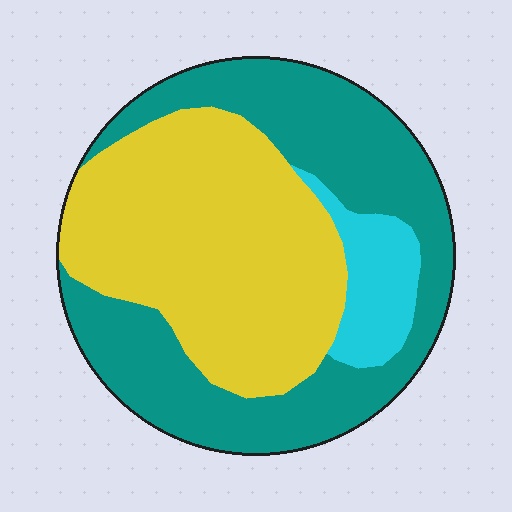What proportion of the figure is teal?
Teal covers around 45% of the figure.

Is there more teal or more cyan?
Teal.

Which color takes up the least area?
Cyan, at roughly 10%.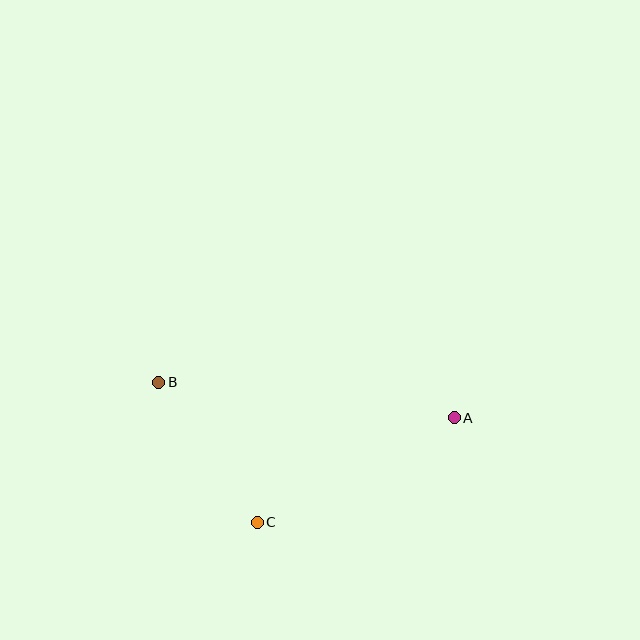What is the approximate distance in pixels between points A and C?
The distance between A and C is approximately 223 pixels.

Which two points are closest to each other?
Points B and C are closest to each other.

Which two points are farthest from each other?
Points A and B are farthest from each other.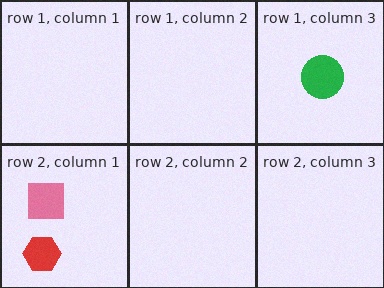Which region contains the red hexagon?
The row 2, column 1 region.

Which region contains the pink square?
The row 2, column 1 region.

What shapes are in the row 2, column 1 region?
The red hexagon, the pink square.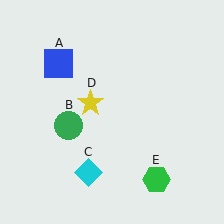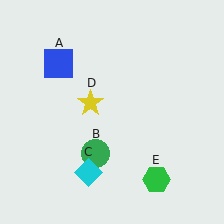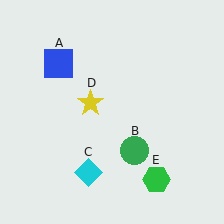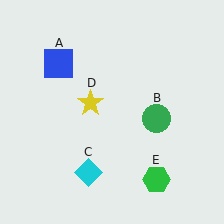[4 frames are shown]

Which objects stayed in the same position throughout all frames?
Blue square (object A) and cyan diamond (object C) and yellow star (object D) and green hexagon (object E) remained stationary.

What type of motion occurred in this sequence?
The green circle (object B) rotated counterclockwise around the center of the scene.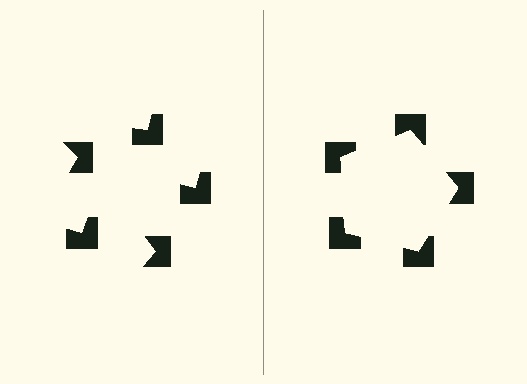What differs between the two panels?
The notched squares are positioned identically on both sides; only the wedge orientations differ. On the right they align to a pentagon; on the left they are misaligned.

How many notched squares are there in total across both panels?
10 — 5 on each side.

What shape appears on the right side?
An illusory pentagon.